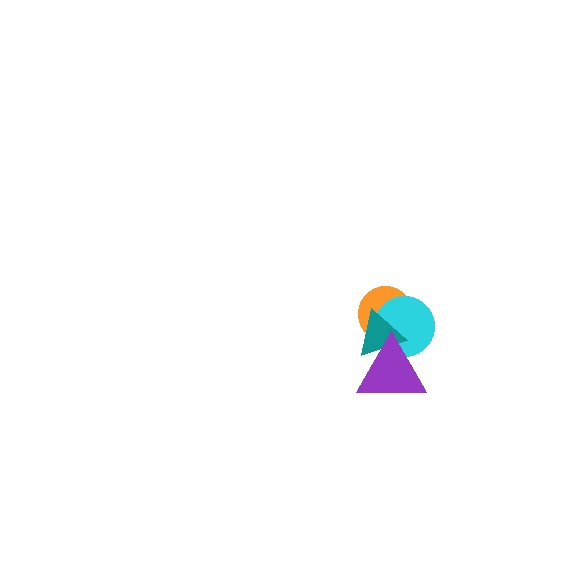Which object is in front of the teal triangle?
The purple triangle is in front of the teal triangle.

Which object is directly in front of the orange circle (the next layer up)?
The cyan circle is directly in front of the orange circle.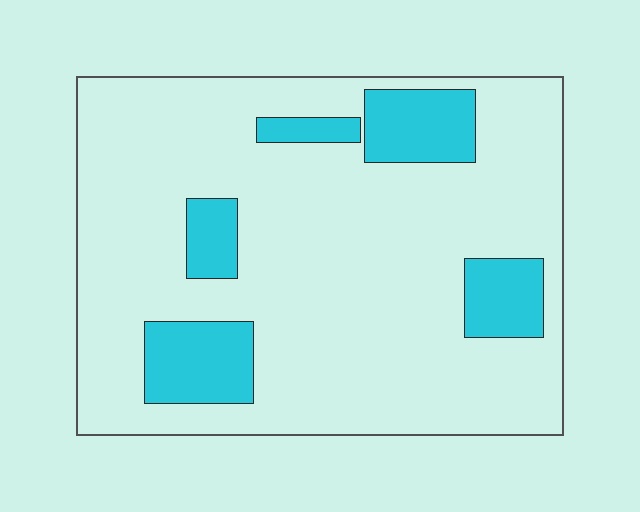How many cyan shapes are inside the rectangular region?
5.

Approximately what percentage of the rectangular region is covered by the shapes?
Approximately 20%.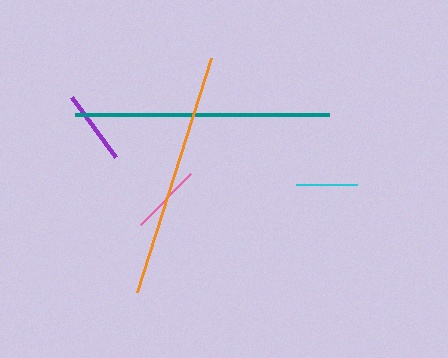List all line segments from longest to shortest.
From longest to shortest: teal, orange, purple, pink, cyan.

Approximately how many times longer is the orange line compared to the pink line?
The orange line is approximately 3.5 times the length of the pink line.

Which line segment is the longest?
The teal line is the longest at approximately 254 pixels.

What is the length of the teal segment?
The teal segment is approximately 254 pixels long.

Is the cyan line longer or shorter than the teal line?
The teal line is longer than the cyan line.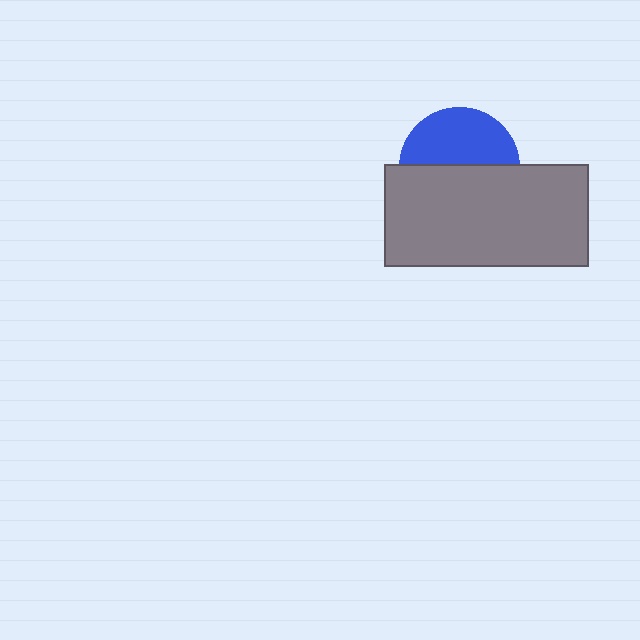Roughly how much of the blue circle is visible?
About half of it is visible (roughly 46%).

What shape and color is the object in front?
The object in front is a gray rectangle.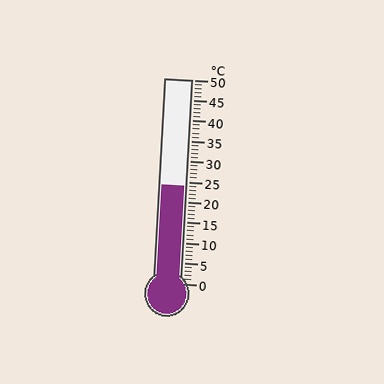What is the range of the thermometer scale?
The thermometer scale ranges from 0°C to 50°C.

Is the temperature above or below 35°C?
The temperature is below 35°C.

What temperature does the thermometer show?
The thermometer shows approximately 24°C.